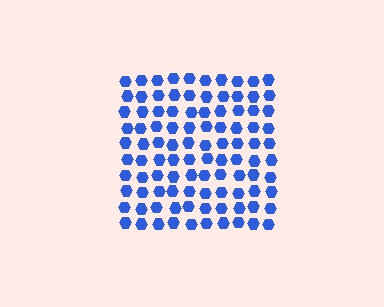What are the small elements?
The small elements are hexagons.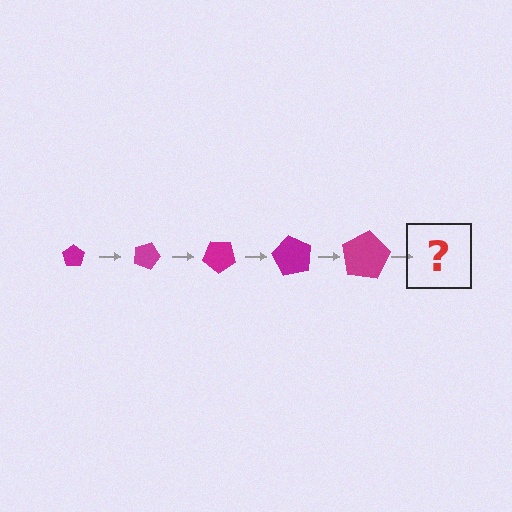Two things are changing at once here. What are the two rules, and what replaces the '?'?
The two rules are that the pentagon grows larger each step and it rotates 20 degrees each step. The '?' should be a pentagon, larger than the previous one and rotated 100 degrees from the start.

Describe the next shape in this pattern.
It should be a pentagon, larger than the previous one and rotated 100 degrees from the start.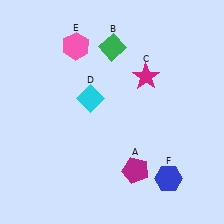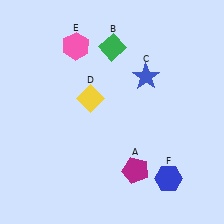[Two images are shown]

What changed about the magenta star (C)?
In Image 1, C is magenta. In Image 2, it changed to blue.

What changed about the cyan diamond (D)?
In Image 1, D is cyan. In Image 2, it changed to yellow.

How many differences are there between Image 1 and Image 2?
There are 2 differences between the two images.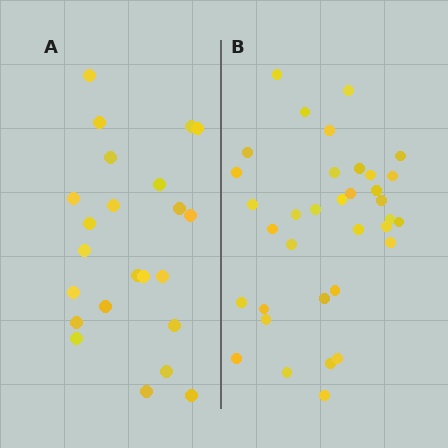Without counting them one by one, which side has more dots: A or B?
Region B (the right region) has more dots.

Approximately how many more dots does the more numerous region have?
Region B has roughly 12 or so more dots than region A.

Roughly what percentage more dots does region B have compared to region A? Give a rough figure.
About 50% more.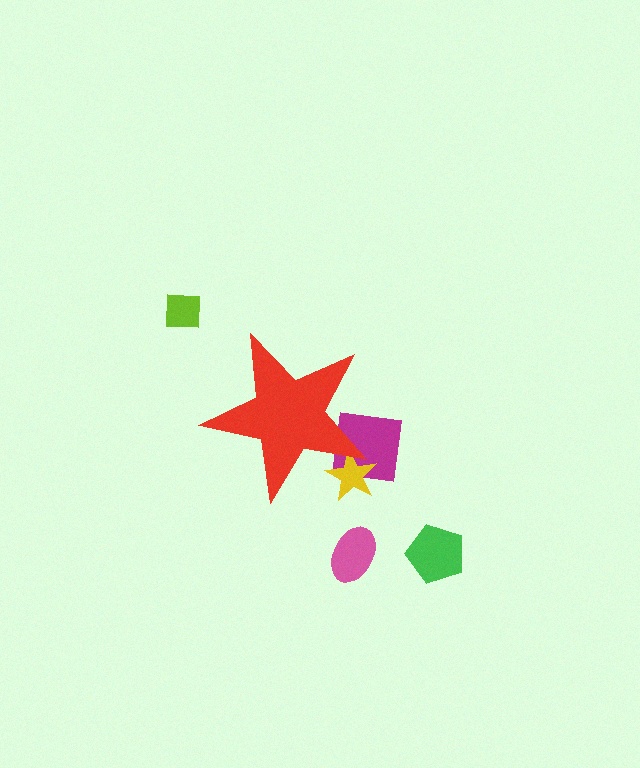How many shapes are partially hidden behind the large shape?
2 shapes are partially hidden.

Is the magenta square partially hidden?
Yes, the magenta square is partially hidden behind the red star.